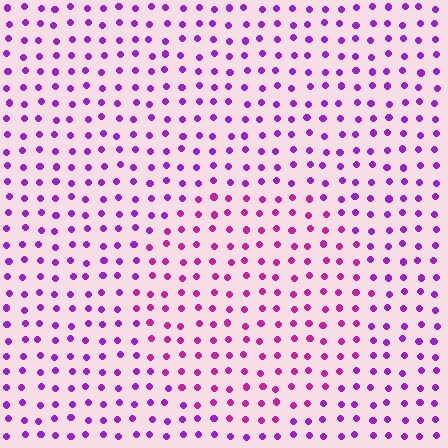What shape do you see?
I see a circle.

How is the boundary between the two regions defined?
The boundary is defined purely by a slight shift in hue (about 30 degrees). Spacing, size, and orientation are identical on both sides.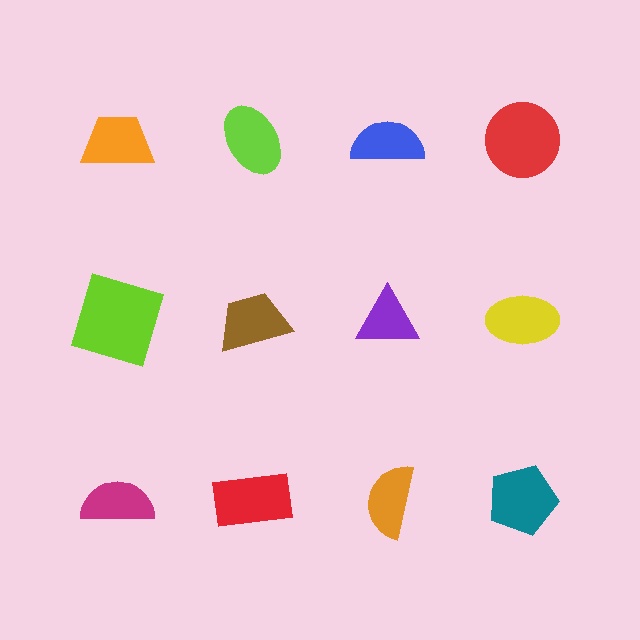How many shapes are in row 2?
4 shapes.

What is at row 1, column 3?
A blue semicircle.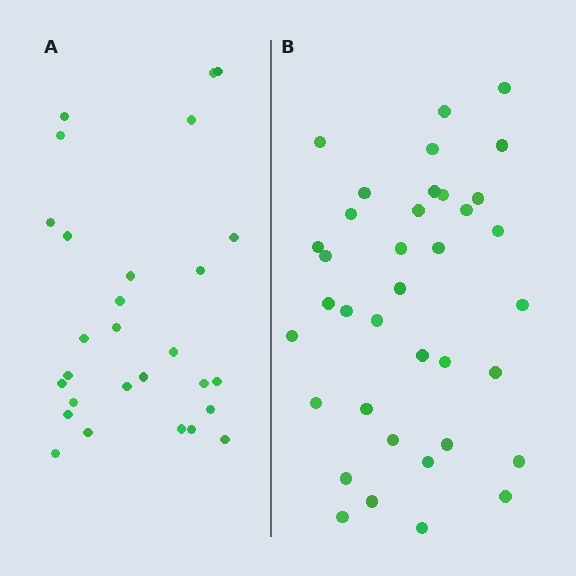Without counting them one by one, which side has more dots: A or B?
Region B (the right region) has more dots.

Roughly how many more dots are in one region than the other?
Region B has roughly 8 or so more dots than region A.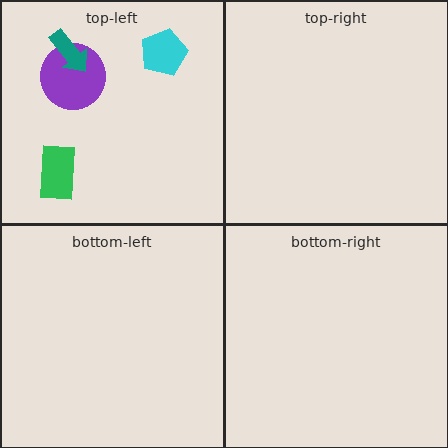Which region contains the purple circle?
The top-left region.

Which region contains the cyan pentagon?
The top-left region.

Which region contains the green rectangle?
The top-left region.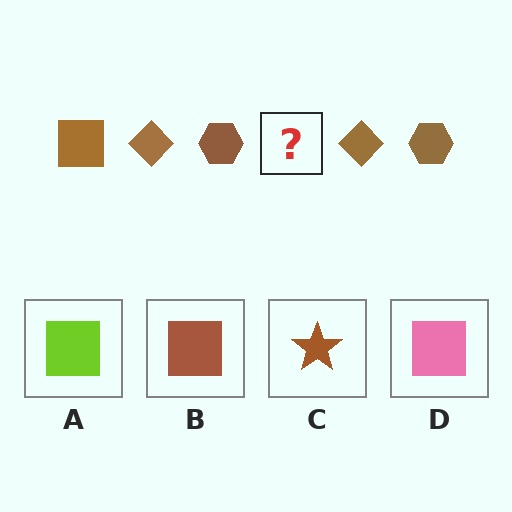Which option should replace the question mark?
Option B.